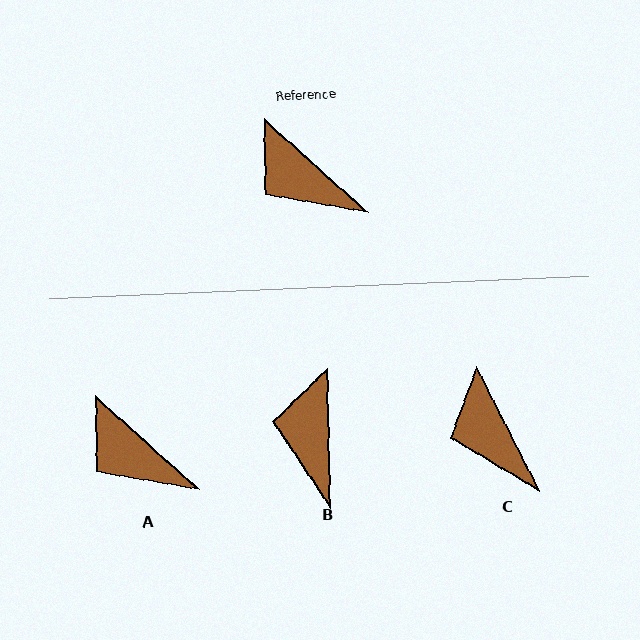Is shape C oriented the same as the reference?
No, it is off by about 21 degrees.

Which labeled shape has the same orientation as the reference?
A.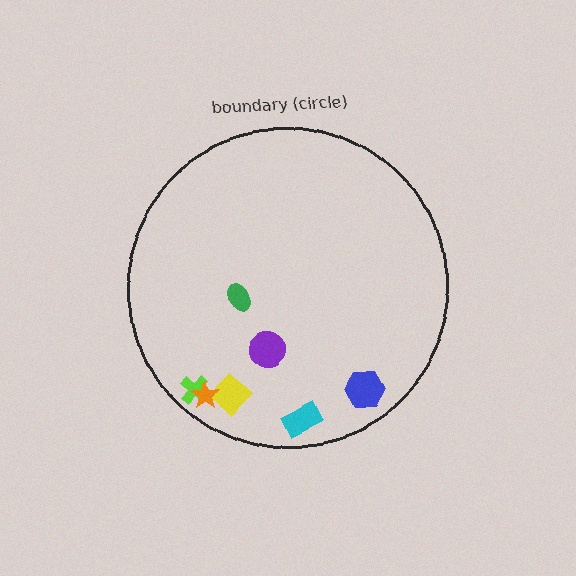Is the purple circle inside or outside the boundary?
Inside.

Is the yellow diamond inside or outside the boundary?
Inside.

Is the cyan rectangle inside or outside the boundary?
Inside.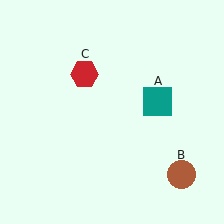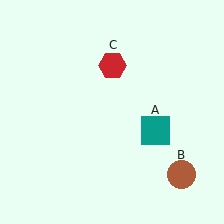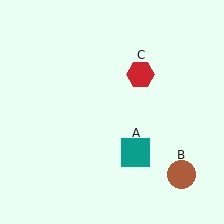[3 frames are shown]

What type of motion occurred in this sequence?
The teal square (object A), red hexagon (object C) rotated clockwise around the center of the scene.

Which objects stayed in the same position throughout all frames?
Brown circle (object B) remained stationary.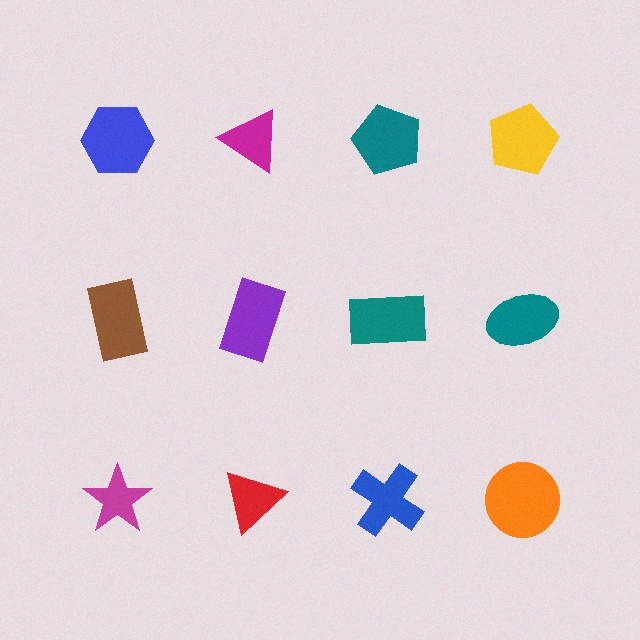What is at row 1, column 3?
A teal pentagon.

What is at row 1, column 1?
A blue hexagon.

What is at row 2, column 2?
A purple rectangle.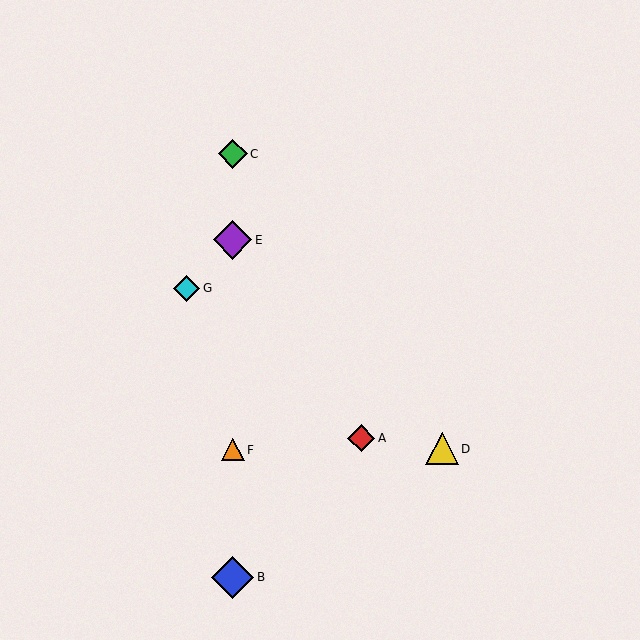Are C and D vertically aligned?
No, C is at x≈233 and D is at x≈442.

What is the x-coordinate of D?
Object D is at x≈442.